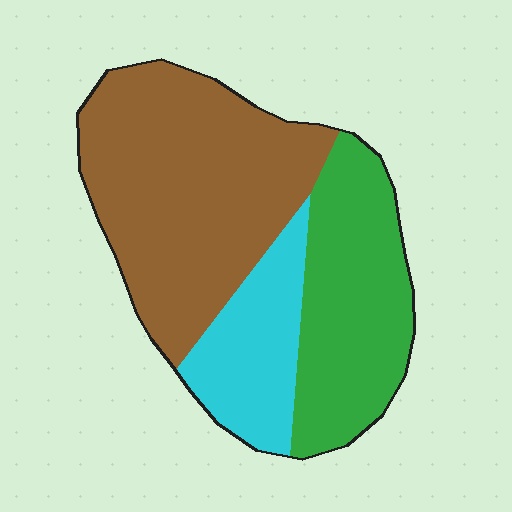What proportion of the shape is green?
Green covers 31% of the shape.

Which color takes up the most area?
Brown, at roughly 50%.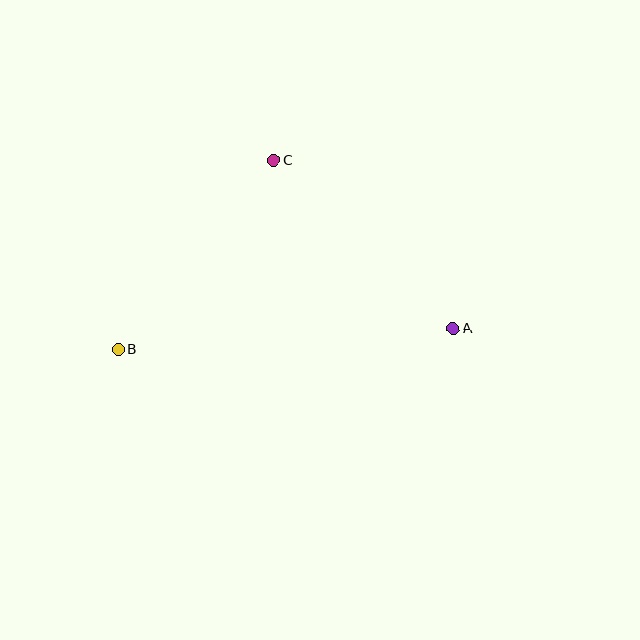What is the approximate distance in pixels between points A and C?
The distance between A and C is approximately 246 pixels.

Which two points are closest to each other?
Points B and C are closest to each other.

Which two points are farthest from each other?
Points A and B are farthest from each other.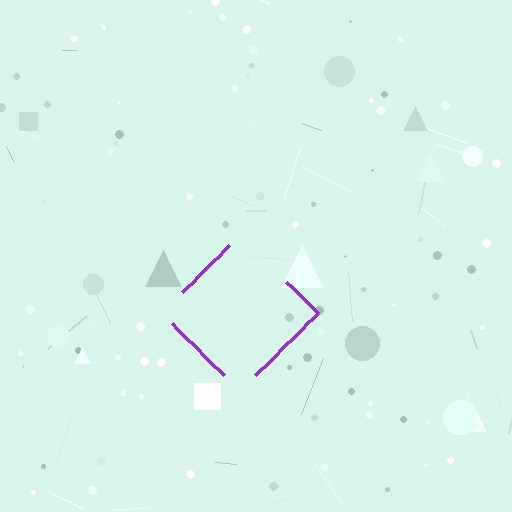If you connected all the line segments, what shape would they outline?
They would outline a diamond.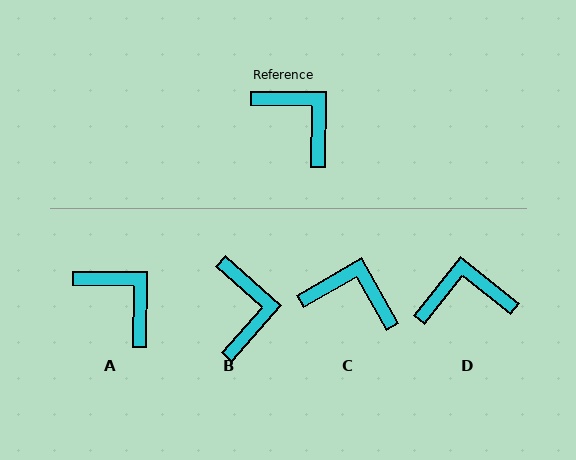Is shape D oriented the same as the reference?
No, it is off by about 52 degrees.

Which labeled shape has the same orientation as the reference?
A.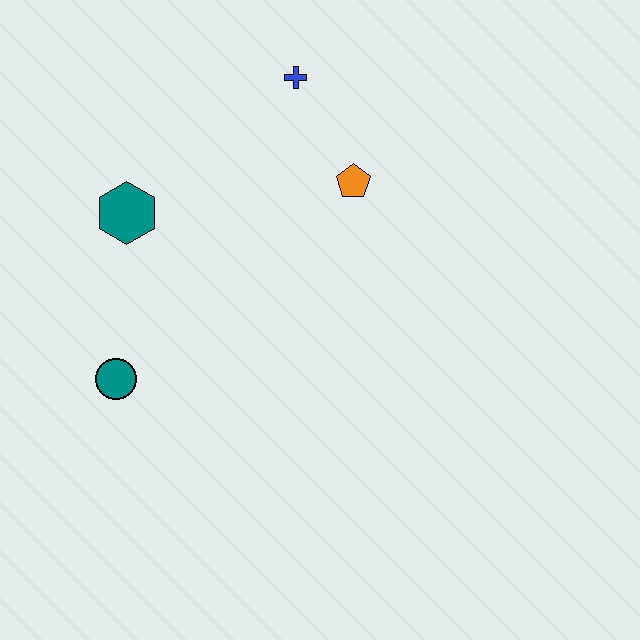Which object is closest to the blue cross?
The orange pentagon is closest to the blue cross.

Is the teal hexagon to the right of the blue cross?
No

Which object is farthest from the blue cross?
The teal circle is farthest from the blue cross.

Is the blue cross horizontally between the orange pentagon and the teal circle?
Yes